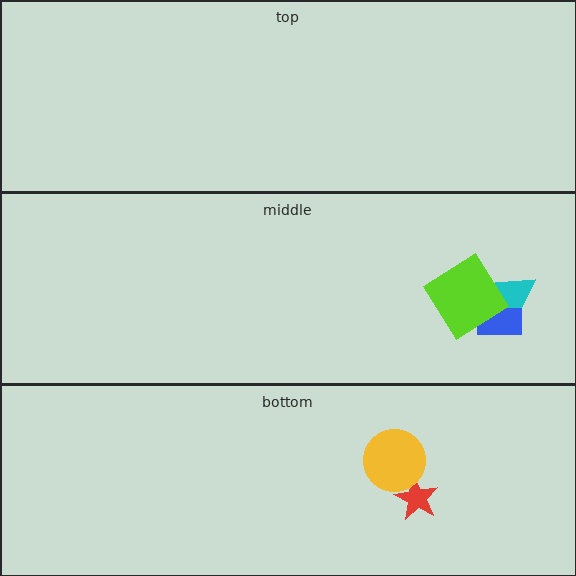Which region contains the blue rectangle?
The middle region.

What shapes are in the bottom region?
The red star, the yellow circle.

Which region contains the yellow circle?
The bottom region.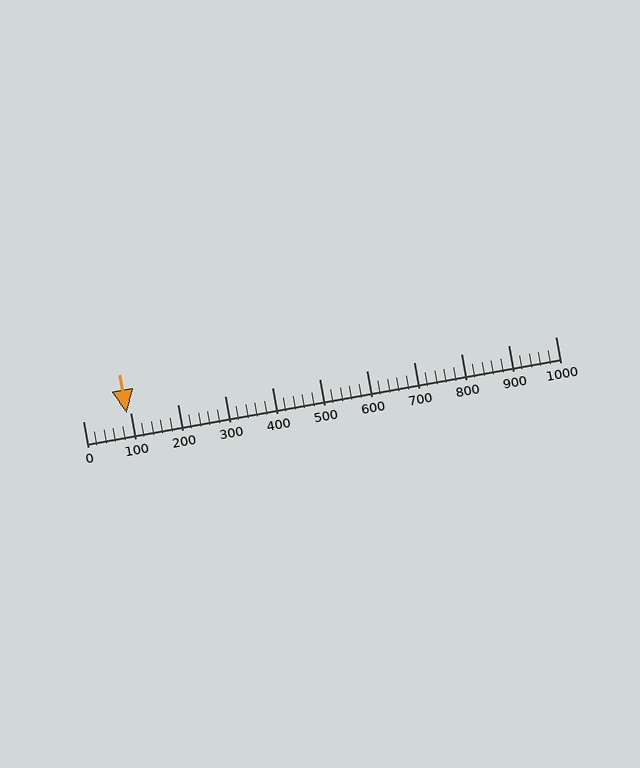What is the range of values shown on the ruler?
The ruler shows values from 0 to 1000.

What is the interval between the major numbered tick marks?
The major tick marks are spaced 100 units apart.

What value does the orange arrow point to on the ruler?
The orange arrow points to approximately 92.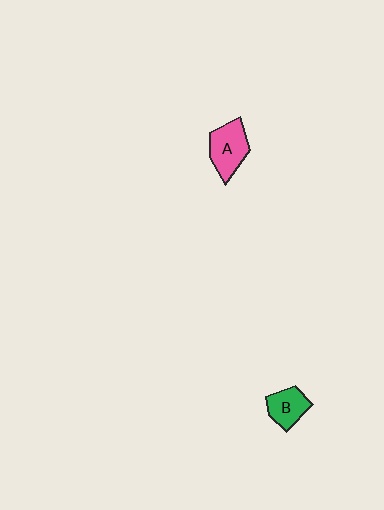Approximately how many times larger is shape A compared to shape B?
Approximately 1.3 times.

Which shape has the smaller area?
Shape B (green).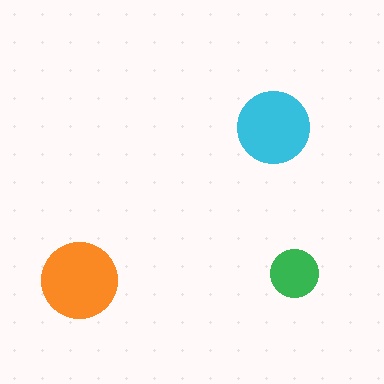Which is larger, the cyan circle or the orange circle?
The orange one.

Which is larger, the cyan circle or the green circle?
The cyan one.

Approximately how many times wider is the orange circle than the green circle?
About 1.5 times wider.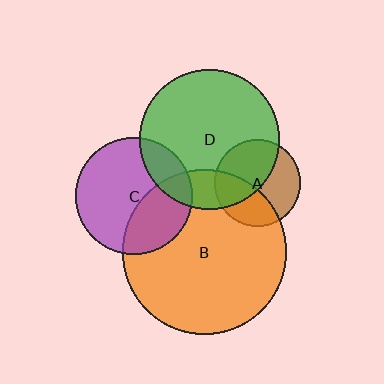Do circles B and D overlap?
Yes.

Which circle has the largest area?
Circle B (orange).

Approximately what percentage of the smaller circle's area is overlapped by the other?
Approximately 20%.